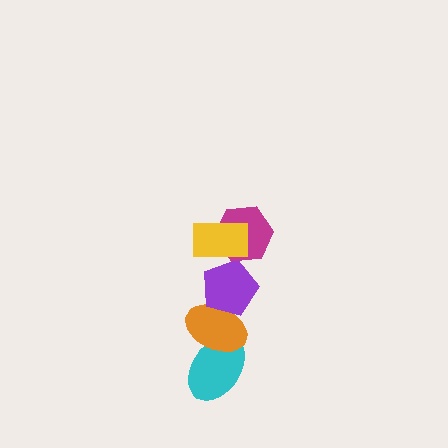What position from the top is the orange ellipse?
The orange ellipse is 4th from the top.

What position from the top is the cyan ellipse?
The cyan ellipse is 5th from the top.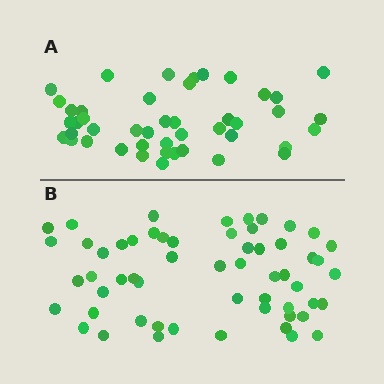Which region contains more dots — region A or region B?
Region B (the bottom region) has more dots.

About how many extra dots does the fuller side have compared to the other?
Region B has roughly 12 or so more dots than region A.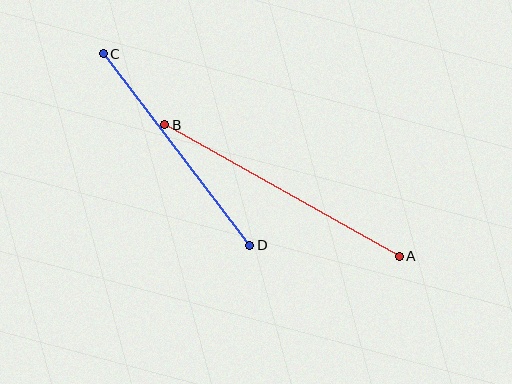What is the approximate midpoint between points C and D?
The midpoint is at approximately (176, 149) pixels.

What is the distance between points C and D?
The distance is approximately 241 pixels.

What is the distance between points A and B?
The distance is approximately 269 pixels.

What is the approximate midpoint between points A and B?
The midpoint is at approximately (282, 190) pixels.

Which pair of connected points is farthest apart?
Points A and B are farthest apart.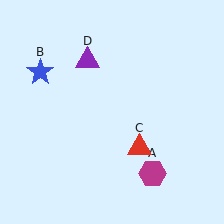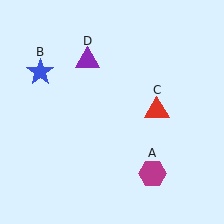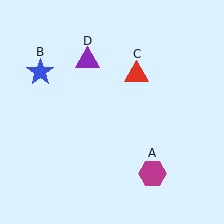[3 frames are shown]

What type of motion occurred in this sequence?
The red triangle (object C) rotated counterclockwise around the center of the scene.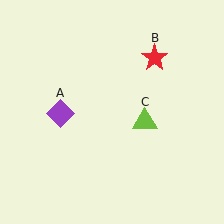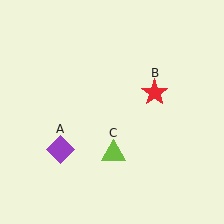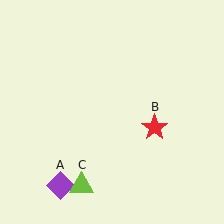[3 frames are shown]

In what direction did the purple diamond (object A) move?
The purple diamond (object A) moved down.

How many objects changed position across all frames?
3 objects changed position: purple diamond (object A), red star (object B), lime triangle (object C).